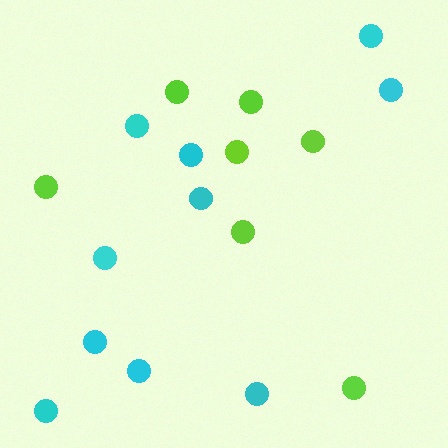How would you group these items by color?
There are 2 groups: one group of cyan circles (10) and one group of lime circles (7).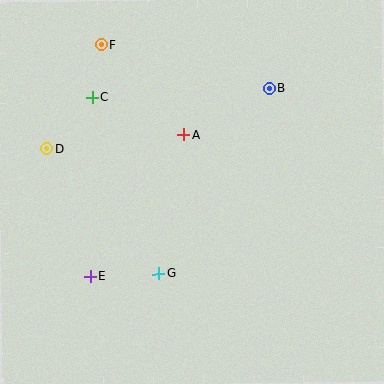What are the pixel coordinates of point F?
Point F is at (101, 45).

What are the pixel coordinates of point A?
Point A is at (184, 135).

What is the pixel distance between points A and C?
The distance between A and C is 99 pixels.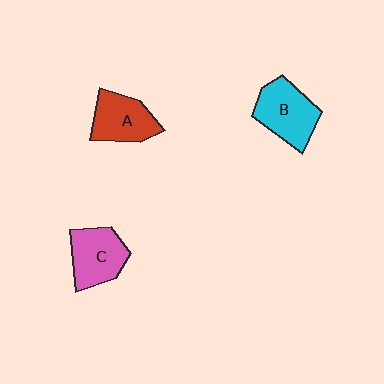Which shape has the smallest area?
Shape A (red).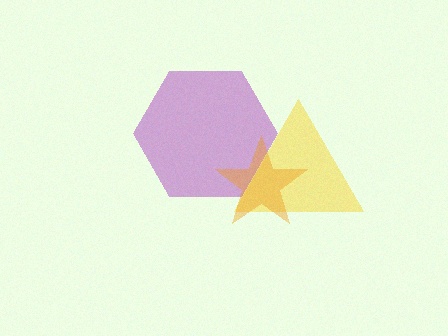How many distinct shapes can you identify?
There are 3 distinct shapes: a purple hexagon, a yellow triangle, an orange star.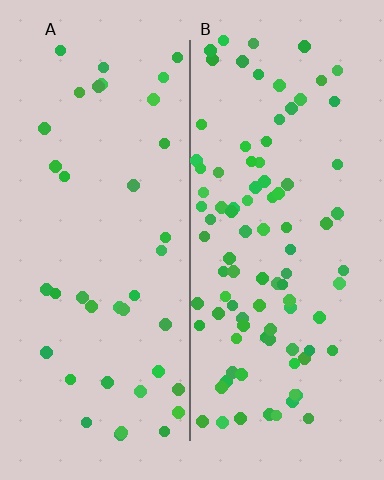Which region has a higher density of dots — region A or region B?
B (the right).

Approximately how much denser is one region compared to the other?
Approximately 2.4× — region B over region A.